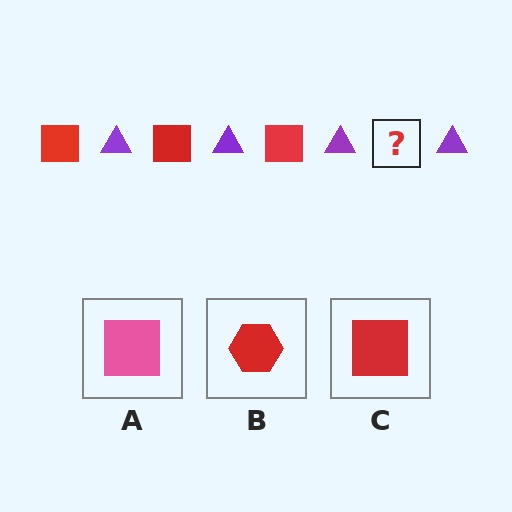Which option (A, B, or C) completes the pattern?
C.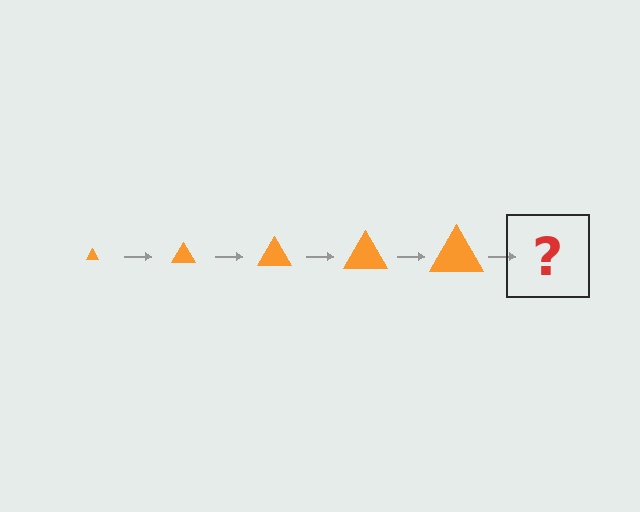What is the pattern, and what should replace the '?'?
The pattern is that the triangle gets progressively larger each step. The '?' should be an orange triangle, larger than the previous one.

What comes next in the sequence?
The next element should be an orange triangle, larger than the previous one.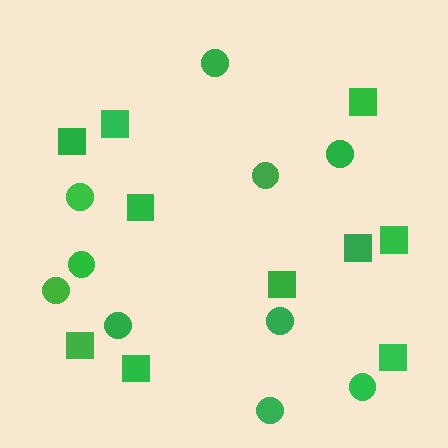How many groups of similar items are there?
There are 2 groups: one group of circles (10) and one group of squares (10).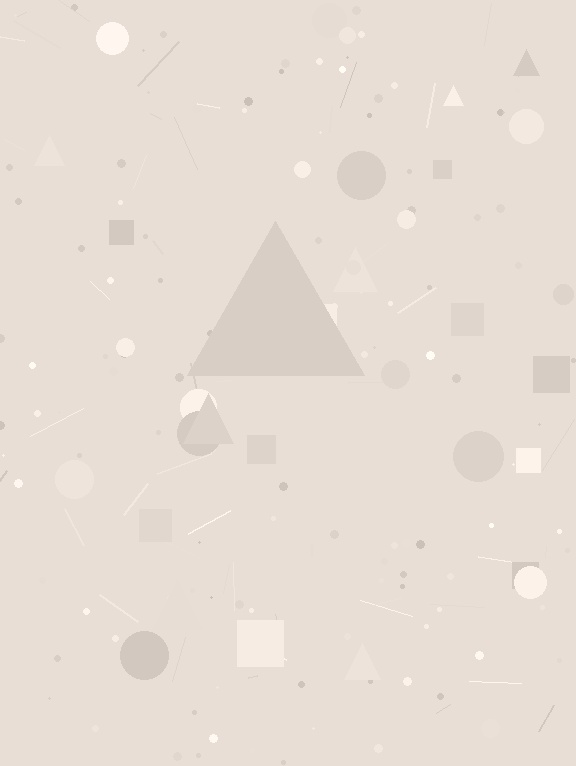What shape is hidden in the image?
A triangle is hidden in the image.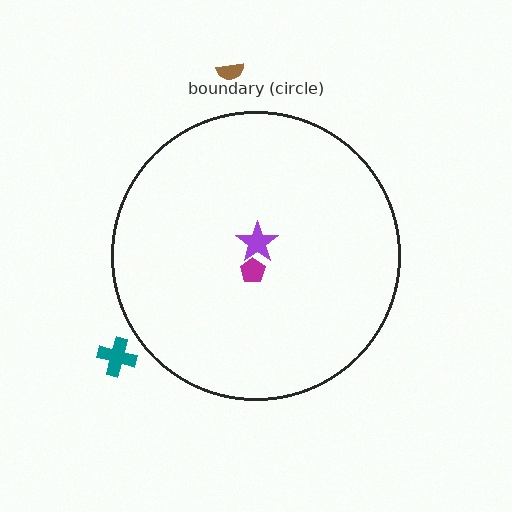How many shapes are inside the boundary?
2 inside, 2 outside.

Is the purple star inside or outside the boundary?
Inside.